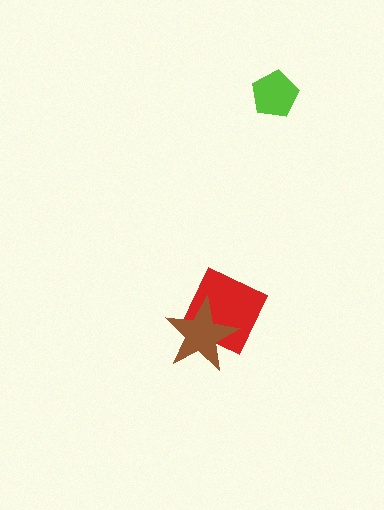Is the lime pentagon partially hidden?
No, no other shape covers it.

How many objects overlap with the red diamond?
1 object overlaps with the red diamond.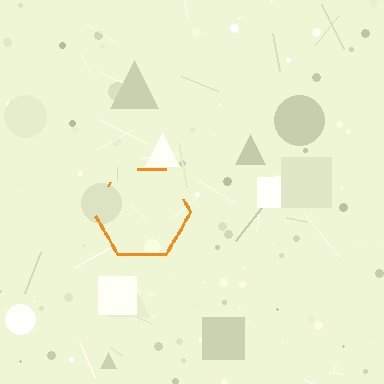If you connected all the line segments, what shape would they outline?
They would outline a hexagon.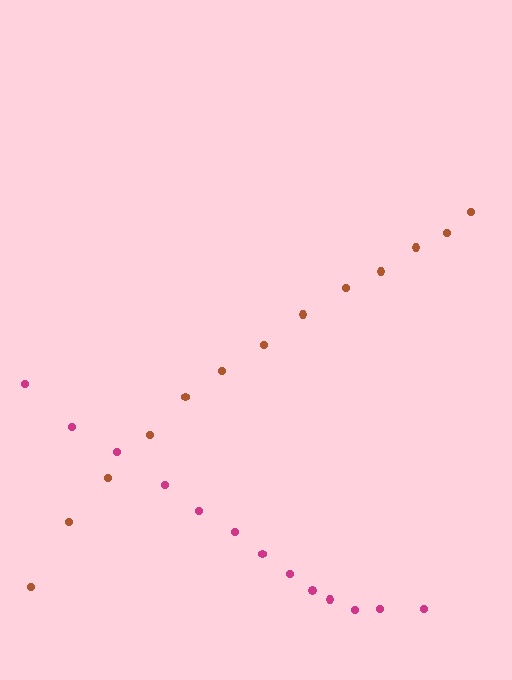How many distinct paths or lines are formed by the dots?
There are 2 distinct paths.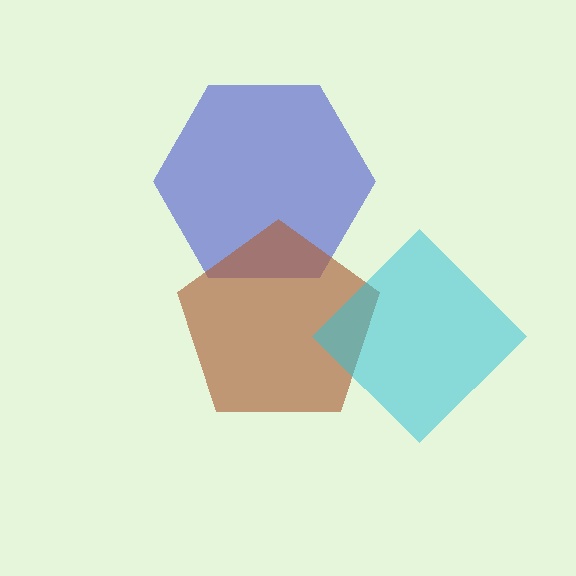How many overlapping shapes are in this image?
There are 3 overlapping shapes in the image.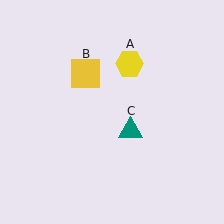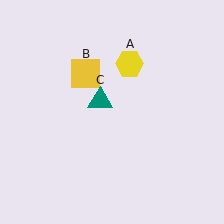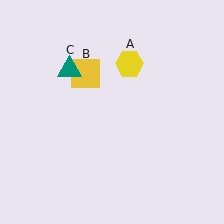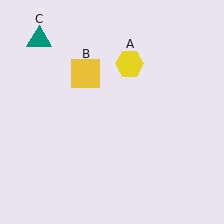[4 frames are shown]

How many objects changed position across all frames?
1 object changed position: teal triangle (object C).